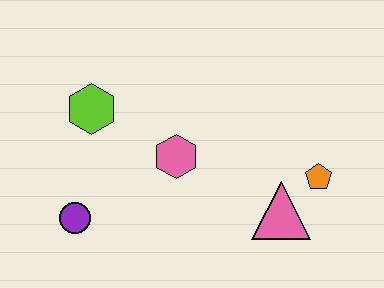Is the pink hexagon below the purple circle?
No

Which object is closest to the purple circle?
The lime hexagon is closest to the purple circle.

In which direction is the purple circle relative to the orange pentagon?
The purple circle is to the left of the orange pentagon.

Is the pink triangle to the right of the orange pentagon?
No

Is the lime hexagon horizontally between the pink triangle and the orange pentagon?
No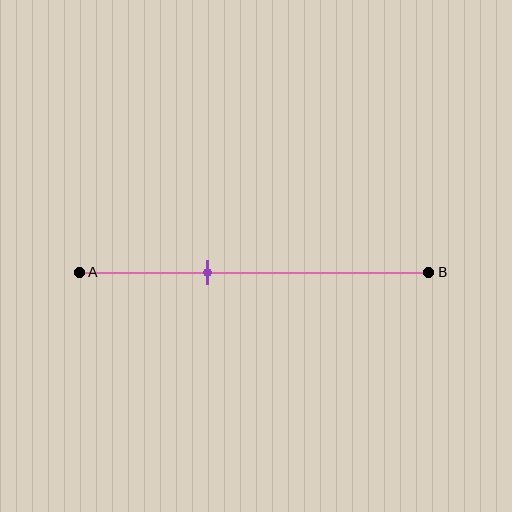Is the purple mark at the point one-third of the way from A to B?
No, the mark is at about 35% from A, not at the 33% one-third point.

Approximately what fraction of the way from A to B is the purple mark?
The purple mark is approximately 35% of the way from A to B.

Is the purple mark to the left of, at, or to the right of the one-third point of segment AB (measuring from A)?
The purple mark is to the right of the one-third point of segment AB.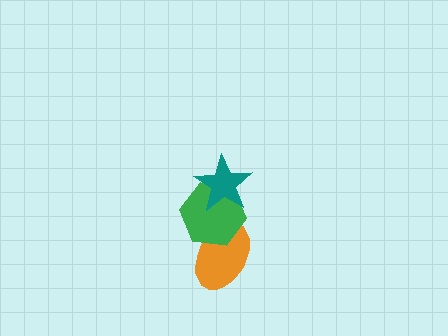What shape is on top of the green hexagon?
The teal star is on top of the green hexagon.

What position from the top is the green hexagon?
The green hexagon is 2nd from the top.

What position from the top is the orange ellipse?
The orange ellipse is 3rd from the top.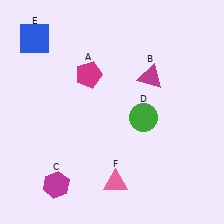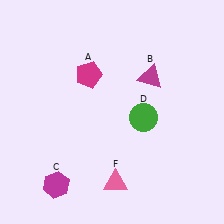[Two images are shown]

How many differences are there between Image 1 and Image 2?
There is 1 difference between the two images.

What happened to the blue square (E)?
The blue square (E) was removed in Image 2. It was in the top-left area of Image 1.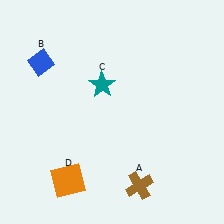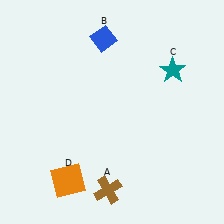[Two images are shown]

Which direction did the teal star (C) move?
The teal star (C) moved right.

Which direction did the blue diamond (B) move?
The blue diamond (B) moved right.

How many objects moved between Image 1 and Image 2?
3 objects moved between the two images.